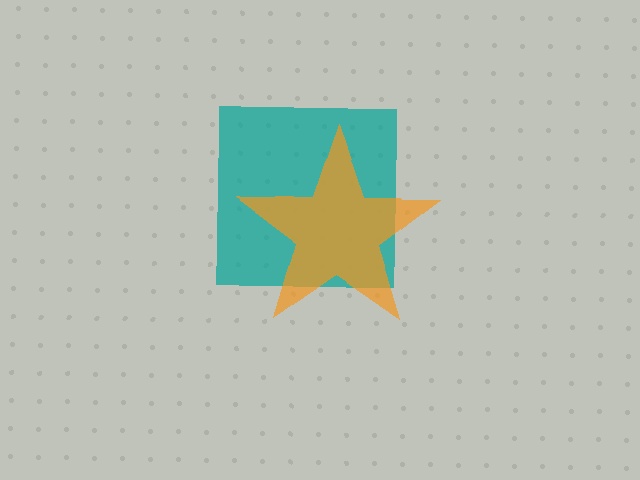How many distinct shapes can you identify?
There are 2 distinct shapes: a teal square, an orange star.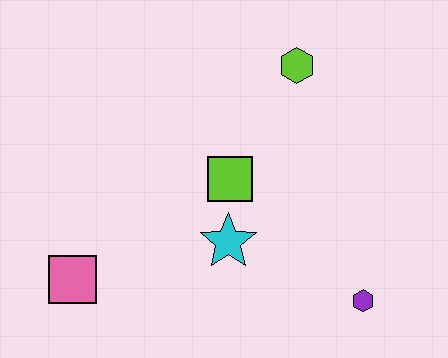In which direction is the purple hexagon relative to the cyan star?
The purple hexagon is to the right of the cyan star.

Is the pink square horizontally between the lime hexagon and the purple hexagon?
No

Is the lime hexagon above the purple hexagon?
Yes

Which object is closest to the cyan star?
The lime square is closest to the cyan star.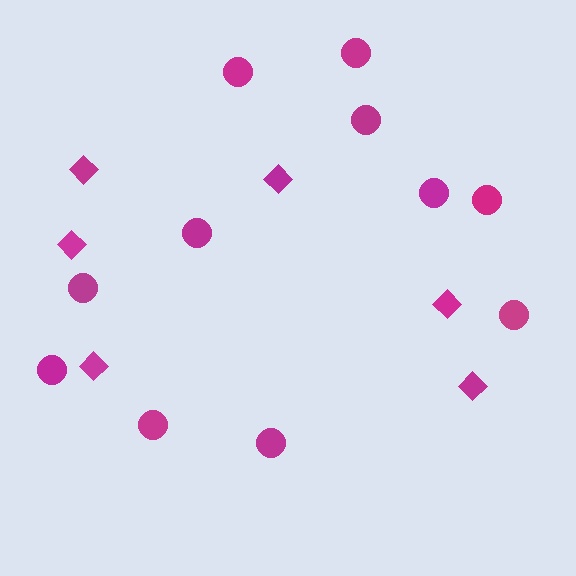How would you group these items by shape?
There are 2 groups: one group of circles (11) and one group of diamonds (6).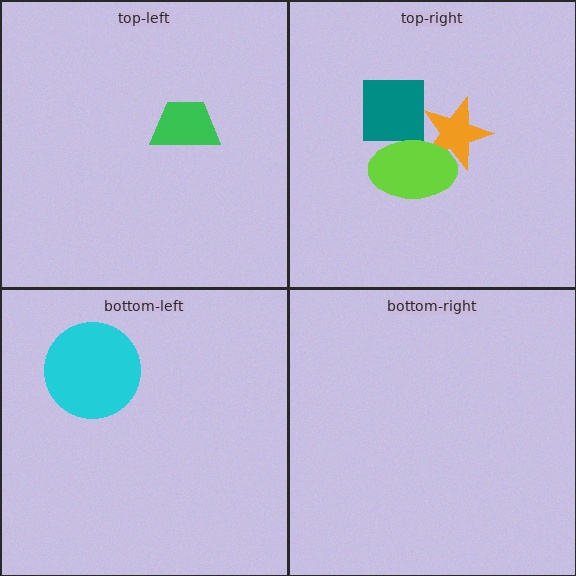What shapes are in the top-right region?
The orange star, the teal square, the lime ellipse.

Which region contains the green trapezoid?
The top-left region.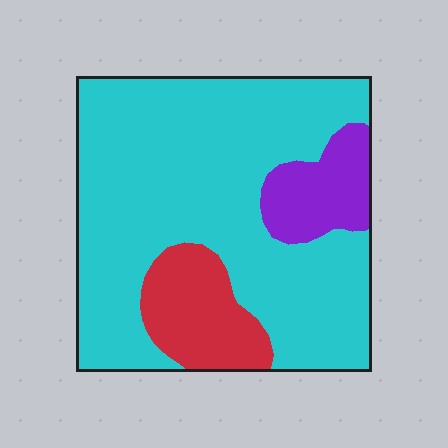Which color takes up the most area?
Cyan, at roughly 75%.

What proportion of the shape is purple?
Purple covers about 10% of the shape.